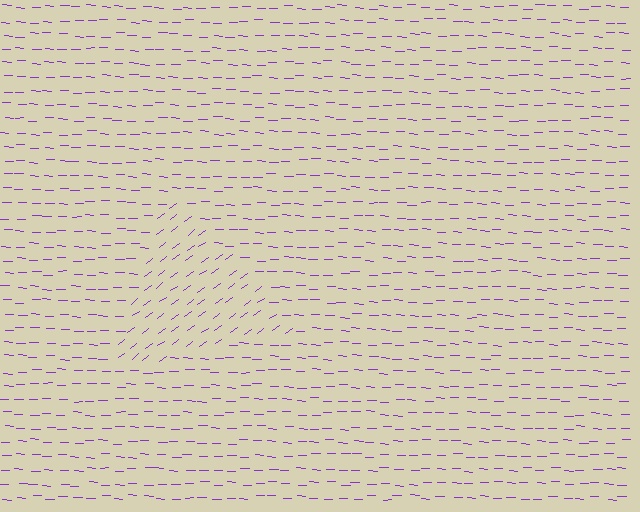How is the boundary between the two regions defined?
The boundary is defined purely by a change in line orientation (approximately 38 degrees difference). All lines are the same color and thickness.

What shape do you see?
I see a triangle.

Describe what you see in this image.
The image is filled with small purple line segments. A triangle region in the image has lines oriented differently from the surrounding lines, creating a visible texture boundary.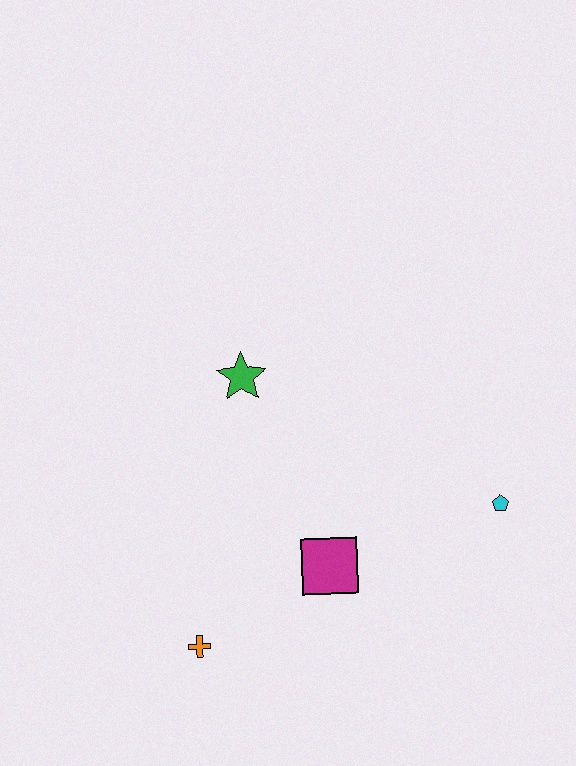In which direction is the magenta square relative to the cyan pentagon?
The magenta square is to the left of the cyan pentagon.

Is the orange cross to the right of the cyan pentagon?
No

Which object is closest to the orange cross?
The magenta square is closest to the orange cross.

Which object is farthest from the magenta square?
The green star is farthest from the magenta square.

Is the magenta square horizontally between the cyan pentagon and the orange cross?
Yes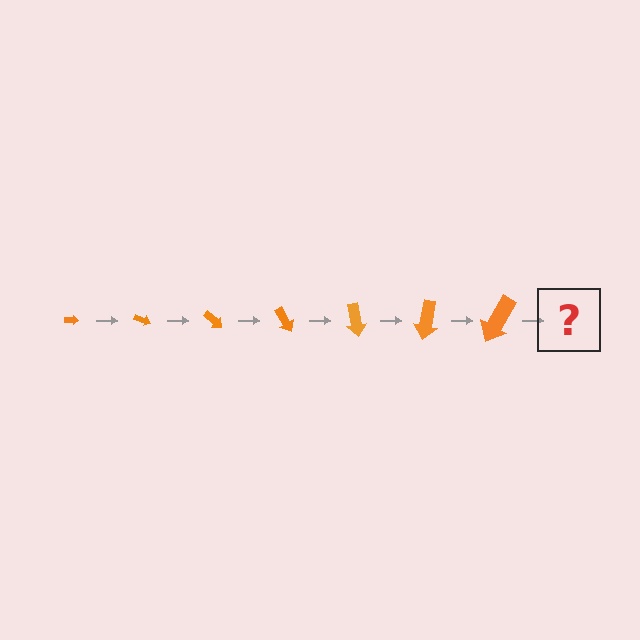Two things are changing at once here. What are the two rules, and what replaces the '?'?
The two rules are that the arrow grows larger each step and it rotates 20 degrees each step. The '?' should be an arrow, larger than the previous one and rotated 140 degrees from the start.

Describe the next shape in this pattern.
It should be an arrow, larger than the previous one and rotated 140 degrees from the start.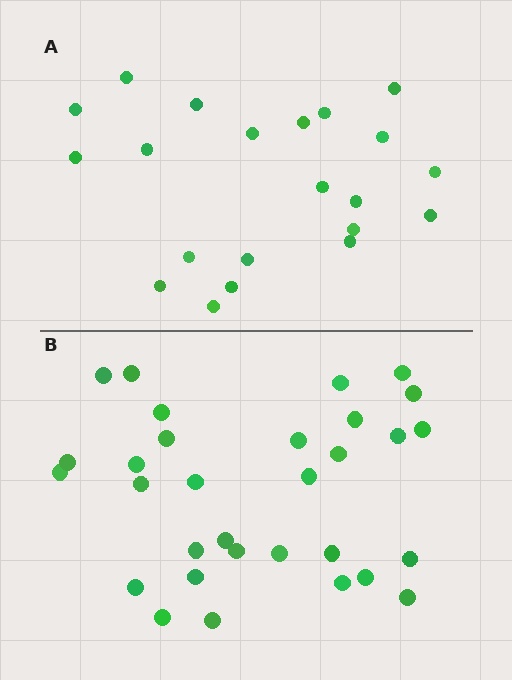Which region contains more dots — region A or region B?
Region B (the bottom region) has more dots.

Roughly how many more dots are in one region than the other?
Region B has roughly 10 or so more dots than region A.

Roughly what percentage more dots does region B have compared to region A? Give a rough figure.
About 50% more.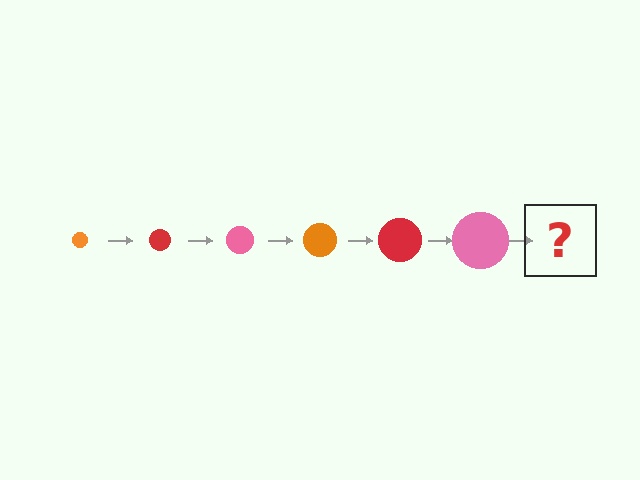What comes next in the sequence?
The next element should be an orange circle, larger than the previous one.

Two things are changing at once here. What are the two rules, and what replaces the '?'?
The two rules are that the circle grows larger each step and the color cycles through orange, red, and pink. The '?' should be an orange circle, larger than the previous one.